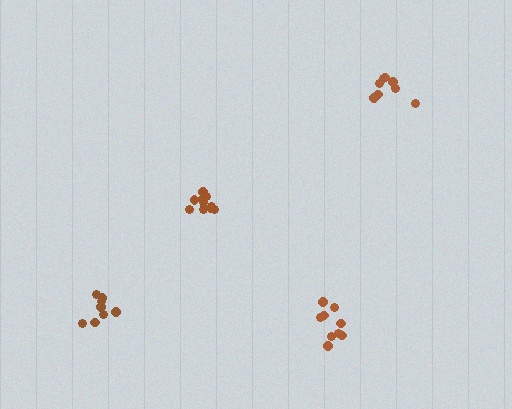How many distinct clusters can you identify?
There are 4 distinct clusters.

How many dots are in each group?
Group 1: 10 dots, Group 2: 8 dots, Group 3: 9 dots, Group 4: 8 dots (35 total).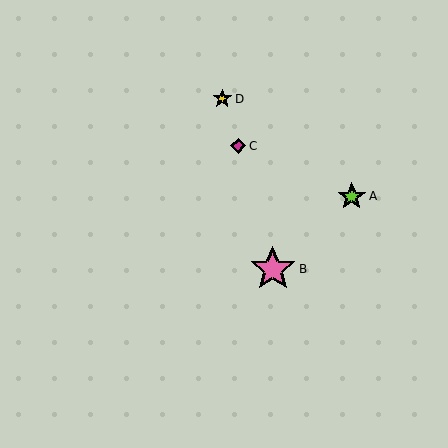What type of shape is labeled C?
Shape C is a magenta diamond.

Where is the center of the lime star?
The center of the lime star is at (352, 196).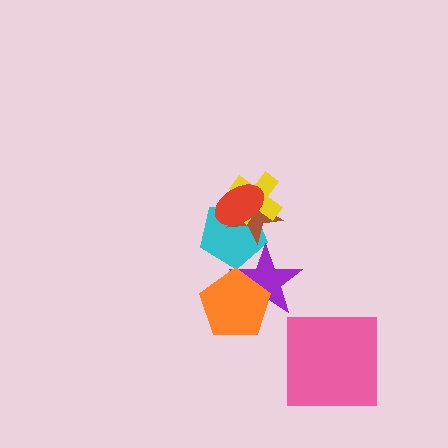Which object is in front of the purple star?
The orange pentagon is in front of the purple star.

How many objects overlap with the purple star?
2 objects overlap with the purple star.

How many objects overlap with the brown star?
3 objects overlap with the brown star.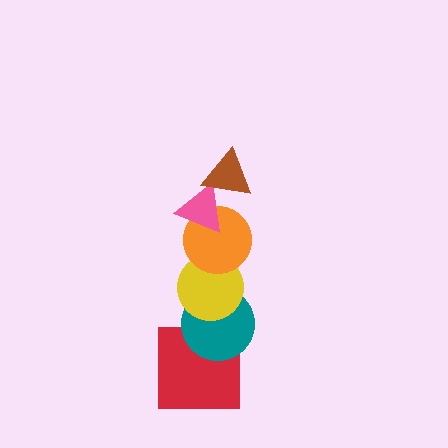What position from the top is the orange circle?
The orange circle is 3rd from the top.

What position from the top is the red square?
The red square is 6th from the top.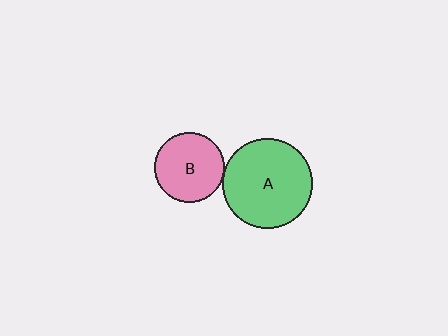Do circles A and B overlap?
Yes.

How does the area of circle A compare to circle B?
Approximately 1.6 times.